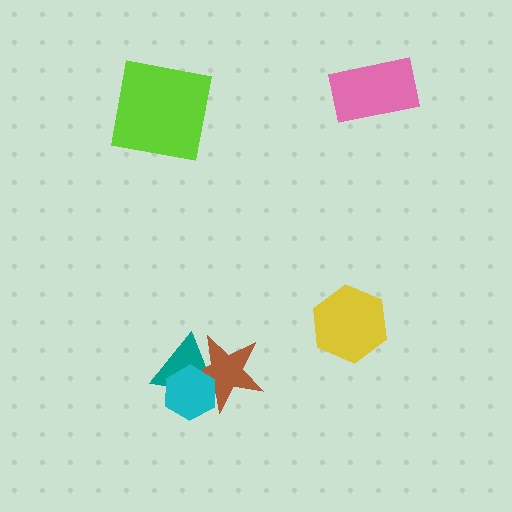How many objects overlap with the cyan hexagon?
2 objects overlap with the cyan hexagon.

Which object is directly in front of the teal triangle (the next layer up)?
The brown star is directly in front of the teal triangle.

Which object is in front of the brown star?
The cyan hexagon is in front of the brown star.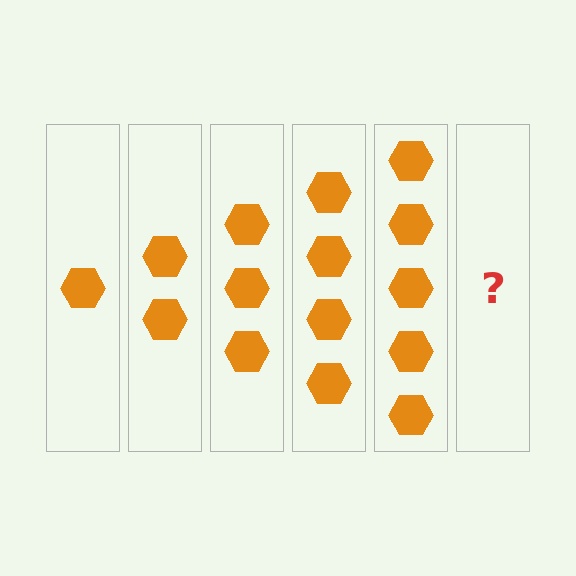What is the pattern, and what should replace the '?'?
The pattern is that each step adds one more hexagon. The '?' should be 6 hexagons.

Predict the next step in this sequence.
The next step is 6 hexagons.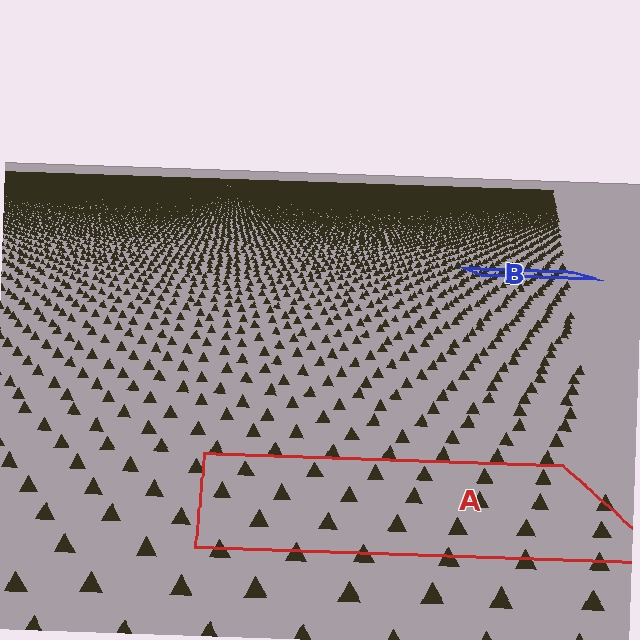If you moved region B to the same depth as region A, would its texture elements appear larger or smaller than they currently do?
They would appear larger. At a closer depth, the same texture elements are projected at a bigger on-screen size.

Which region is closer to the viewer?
Region A is closer. The texture elements there are larger and more spread out.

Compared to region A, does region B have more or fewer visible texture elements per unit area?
Region B has more texture elements per unit area — they are packed more densely because it is farther away.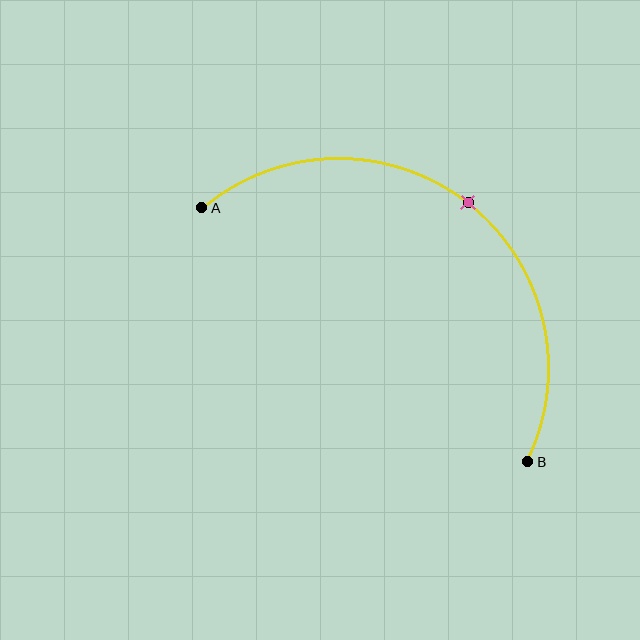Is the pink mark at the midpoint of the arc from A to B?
Yes. The pink mark lies on the arc at equal arc-length from both A and B — it is the arc midpoint.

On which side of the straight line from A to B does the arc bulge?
The arc bulges above and to the right of the straight line connecting A and B.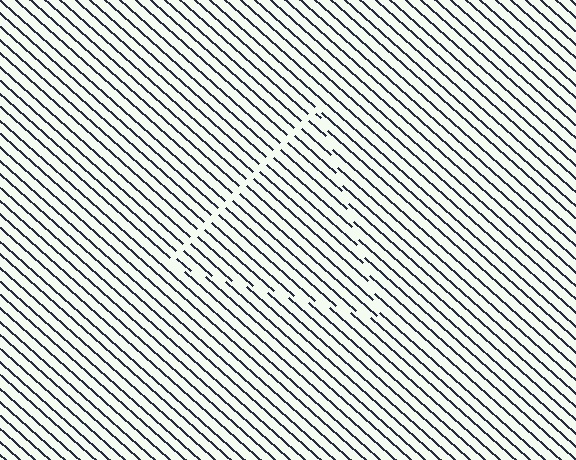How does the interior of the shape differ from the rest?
The interior of the shape contains the same grating, shifted by half a period — the contour is defined by the phase discontinuity where line-ends from the inner and outer gratings abut.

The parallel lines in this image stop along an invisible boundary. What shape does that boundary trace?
An illusory triangle. The interior of the shape contains the same grating, shifted by half a period — the contour is defined by the phase discontinuity where line-ends from the inner and outer gratings abut.